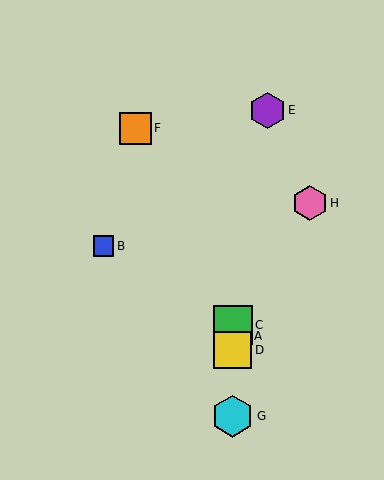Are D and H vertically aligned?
No, D is at x≈233 and H is at x≈310.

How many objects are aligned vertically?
4 objects (A, C, D, G) are aligned vertically.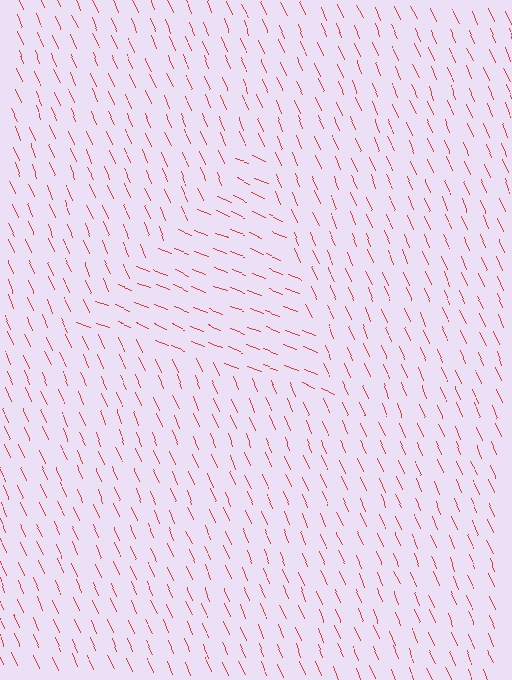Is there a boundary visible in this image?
Yes, there is a texture boundary formed by a change in line orientation.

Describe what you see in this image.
The image is filled with small red line segments. A triangle region in the image has lines oriented differently from the surrounding lines, creating a visible texture boundary.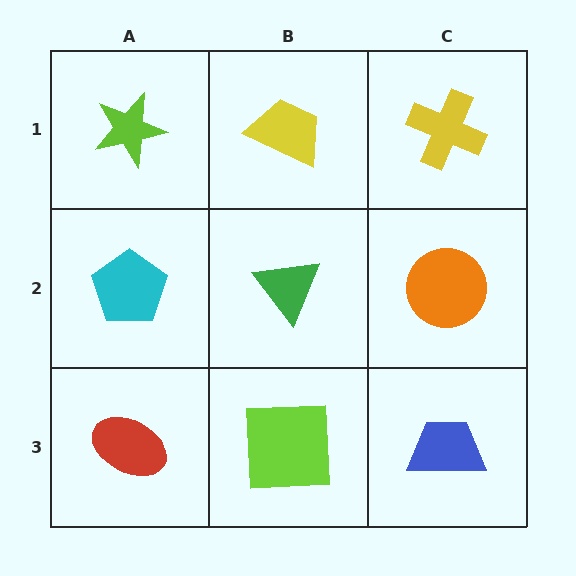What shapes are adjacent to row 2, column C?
A yellow cross (row 1, column C), a blue trapezoid (row 3, column C), a green triangle (row 2, column B).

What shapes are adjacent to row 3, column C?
An orange circle (row 2, column C), a lime square (row 3, column B).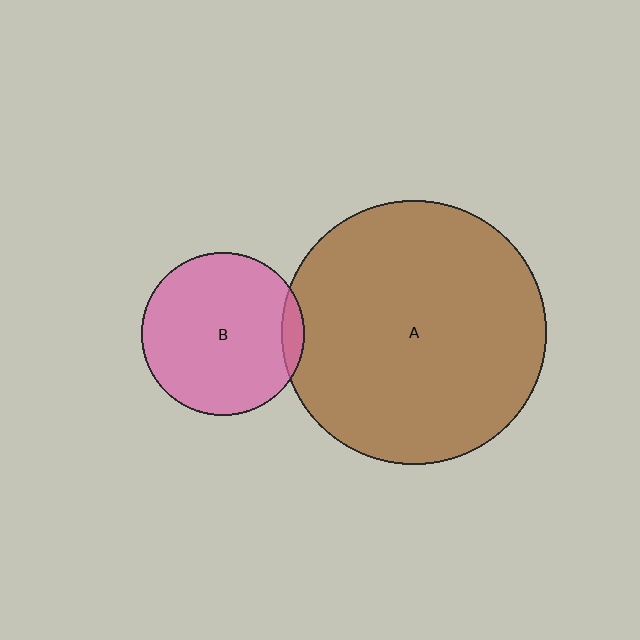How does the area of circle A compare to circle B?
Approximately 2.6 times.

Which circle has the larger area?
Circle A (brown).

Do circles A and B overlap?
Yes.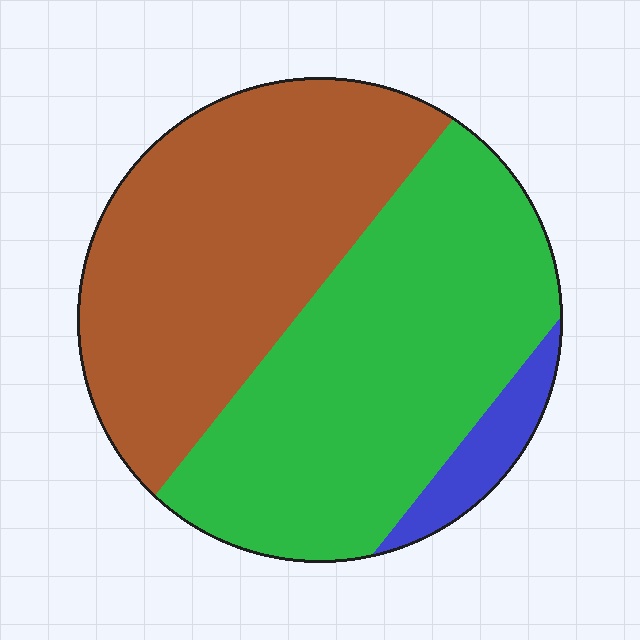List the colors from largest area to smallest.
From largest to smallest: green, brown, blue.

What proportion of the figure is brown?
Brown takes up between a quarter and a half of the figure.